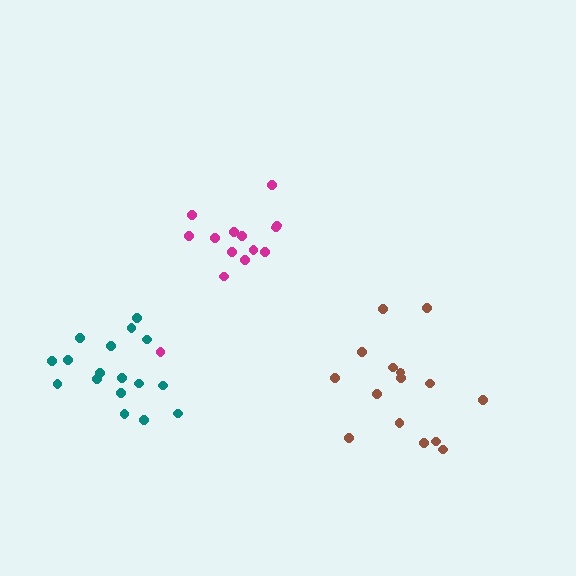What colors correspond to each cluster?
The clusters are colored: brown, magenta, teal.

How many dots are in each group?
Group 1: 15 dots, Group 2: 14 dots, Group 3: 17 dots (46 total).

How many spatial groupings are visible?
There are 3 spatial groupings.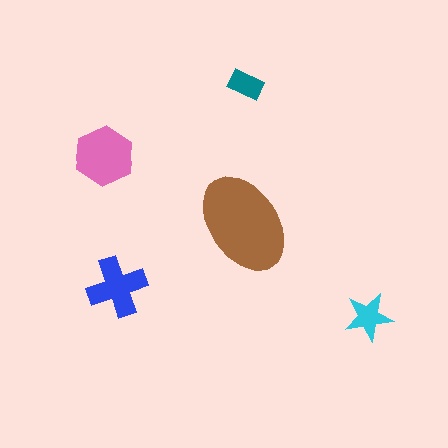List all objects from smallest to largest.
The teal rectangle, the cyan star, the blue cross, the pink hexagon, the brown ellipse.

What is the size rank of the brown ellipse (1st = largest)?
1st.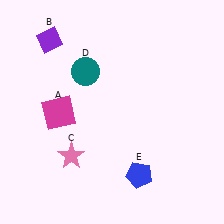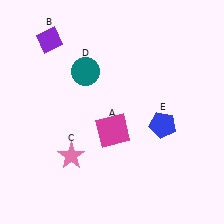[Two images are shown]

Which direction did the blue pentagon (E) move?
The blue pentagon (E) moved up.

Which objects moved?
The objects that moved are: the magenta square (A), the blue pentagon (E).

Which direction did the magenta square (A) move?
The magenta square (A) moved right.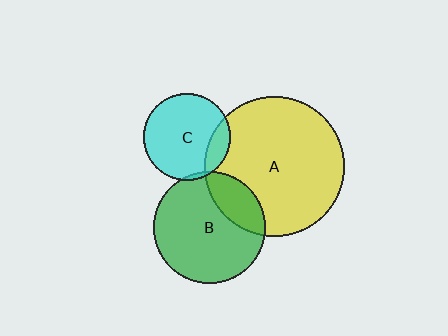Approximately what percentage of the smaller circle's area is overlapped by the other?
Approximately 25%.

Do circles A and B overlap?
Yes.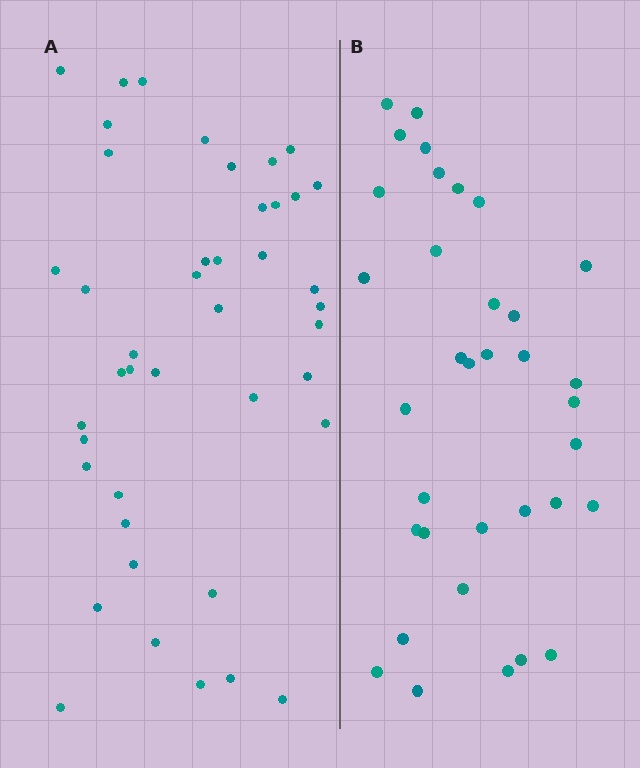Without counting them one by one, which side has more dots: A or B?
Region A (the left region) has more dots.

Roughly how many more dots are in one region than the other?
Region A has roughly 8 or so more dots than region B.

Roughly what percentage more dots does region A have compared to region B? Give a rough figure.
About 25% more.